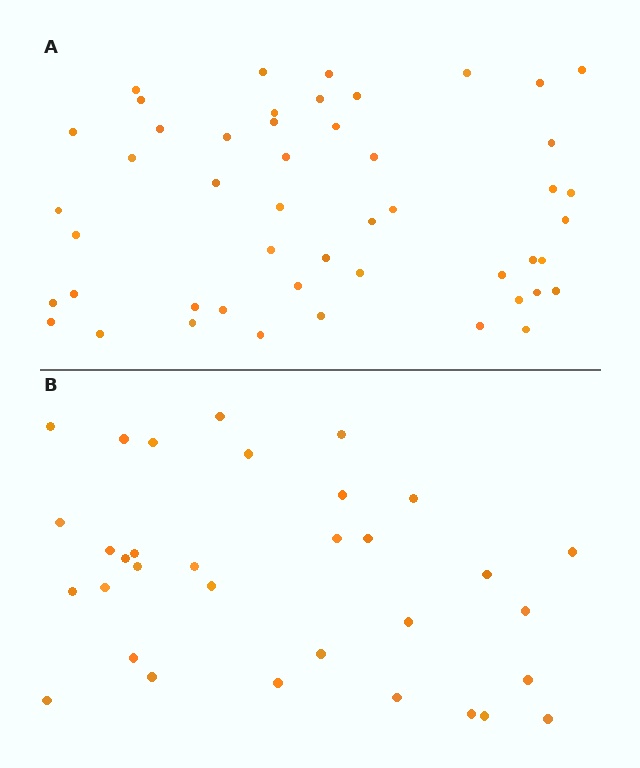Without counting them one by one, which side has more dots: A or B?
Region A (the top region) has more dots.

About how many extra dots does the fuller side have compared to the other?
Region A has approximately 15 more dots than region B.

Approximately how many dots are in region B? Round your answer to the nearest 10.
About 30 dots. (The exact count is 33, which rounds to 30.)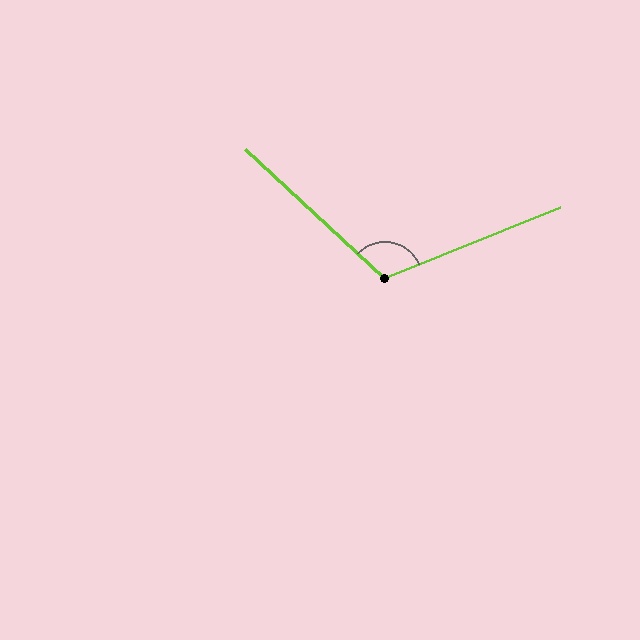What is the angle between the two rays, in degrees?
Approximately 115 degrees.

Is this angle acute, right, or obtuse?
It is obtuse.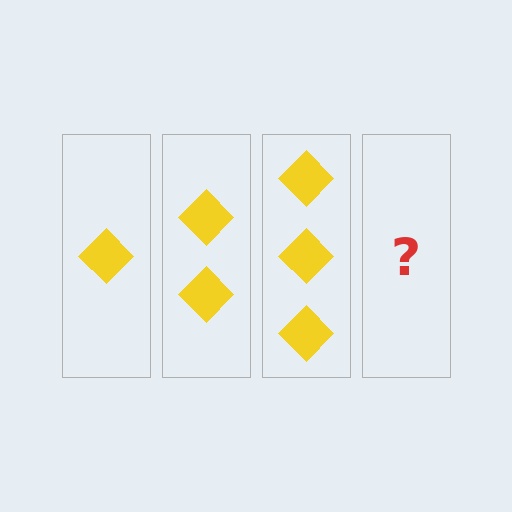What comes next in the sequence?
The next element should be 4 diamonds.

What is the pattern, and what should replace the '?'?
The pattern is that each step adds one more diamond. The '?' should be 4 diamonds.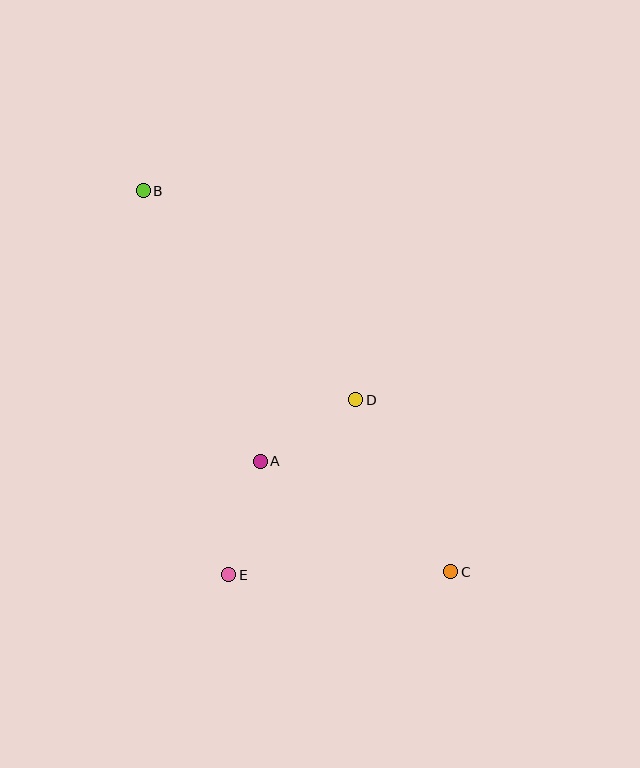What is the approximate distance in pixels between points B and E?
The distance between B and E is approximately 393 pixels.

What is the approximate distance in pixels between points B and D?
The distance between B and D is approximately 298 pixels.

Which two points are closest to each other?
Points A and D are closest to each other.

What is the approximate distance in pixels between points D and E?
The distance between D and E is approximately 216 pixels.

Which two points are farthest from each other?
Points B and C are farthest from each other.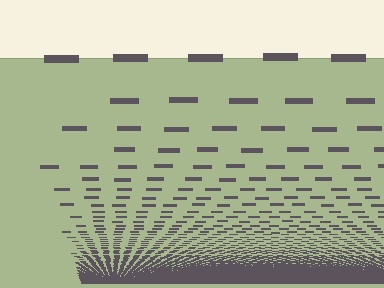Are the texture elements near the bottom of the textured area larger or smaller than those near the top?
Smaller. The gradient is inverted — elements near the bottom are smaller and denser.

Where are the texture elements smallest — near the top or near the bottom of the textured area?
Near the bottom.